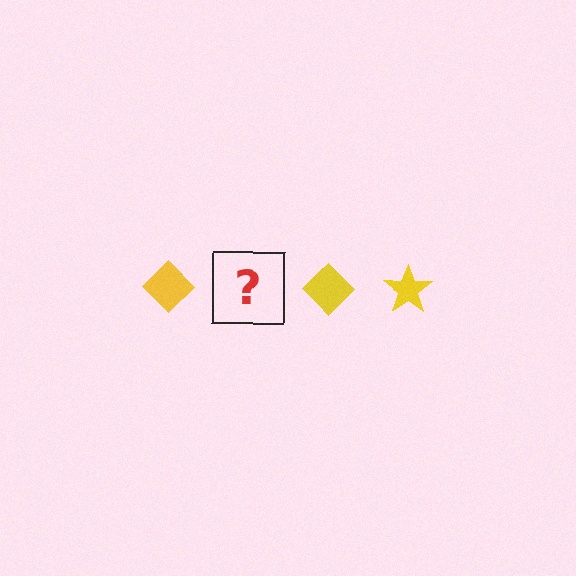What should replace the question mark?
The question mark should be replaced with a yellow star.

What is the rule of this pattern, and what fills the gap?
The rule is that the pattern cycles through diamond, star shapes in yellow. The gap should be filled with a yellow star.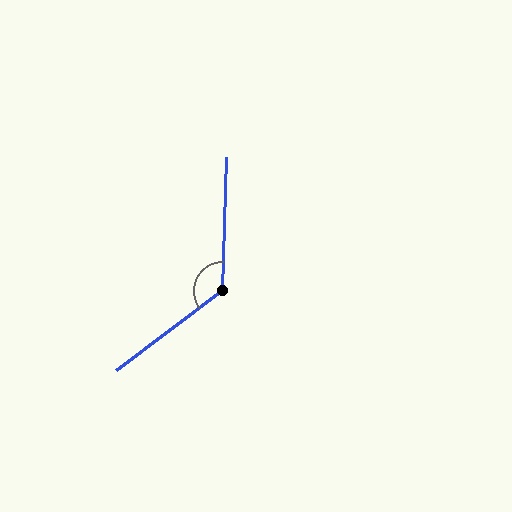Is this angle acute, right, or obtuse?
It is obtuse.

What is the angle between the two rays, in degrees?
Approximately 128 degrees.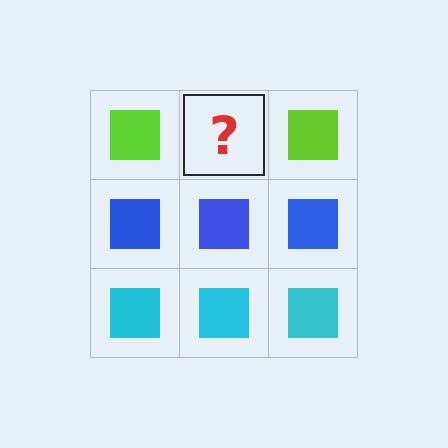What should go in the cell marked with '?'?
The missing cell should contain a lime square.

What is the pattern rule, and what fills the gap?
The rule is that each row has a consistent color. The gap should be filled with a lime square.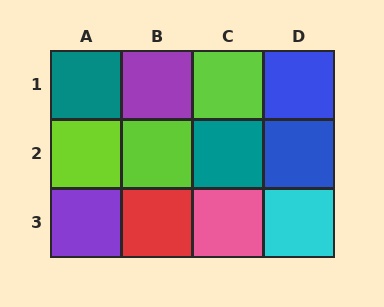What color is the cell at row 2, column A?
Lime.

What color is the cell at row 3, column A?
Purple.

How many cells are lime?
3 cells are lime.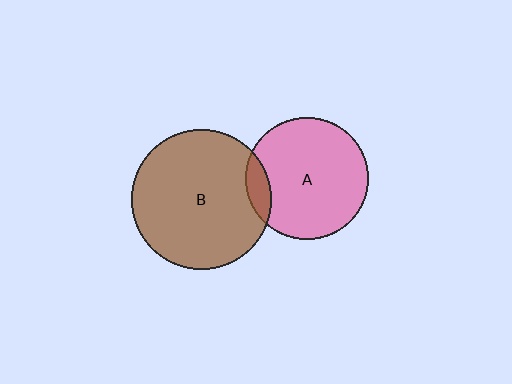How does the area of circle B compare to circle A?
Approximately 1.3 times.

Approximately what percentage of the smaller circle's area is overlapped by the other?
Approximately 10%.